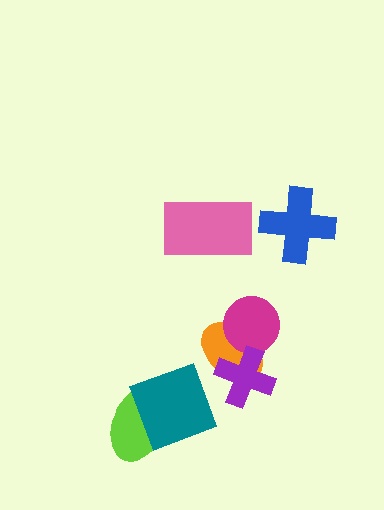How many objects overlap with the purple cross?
2 objects overlap with the purple cross.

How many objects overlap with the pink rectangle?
0 objects overlap with the pink rectangle.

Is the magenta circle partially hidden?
Yes, it is partially covered by another shape.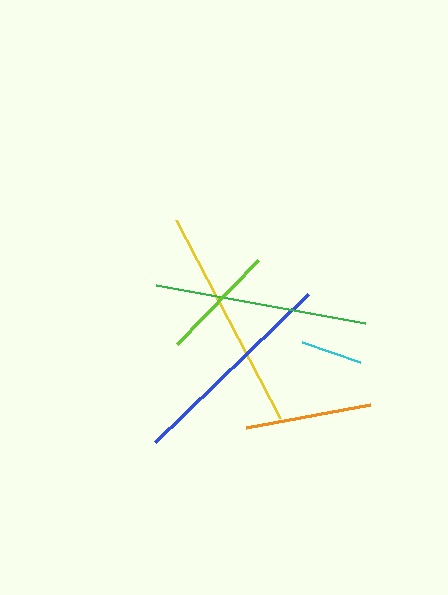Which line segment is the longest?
The yellow line is the longest at approximately 223 pixels.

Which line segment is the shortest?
The cyan line is the shortest at approximately 61 pixels.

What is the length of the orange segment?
The orange segment is approximately 126 pixels long.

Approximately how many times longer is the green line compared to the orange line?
The green line is approximately 1.7 times the length of the orange line.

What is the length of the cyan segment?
The cyan segment is approximately 61 pixels long.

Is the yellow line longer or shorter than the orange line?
The yellow line is longer than the orange line.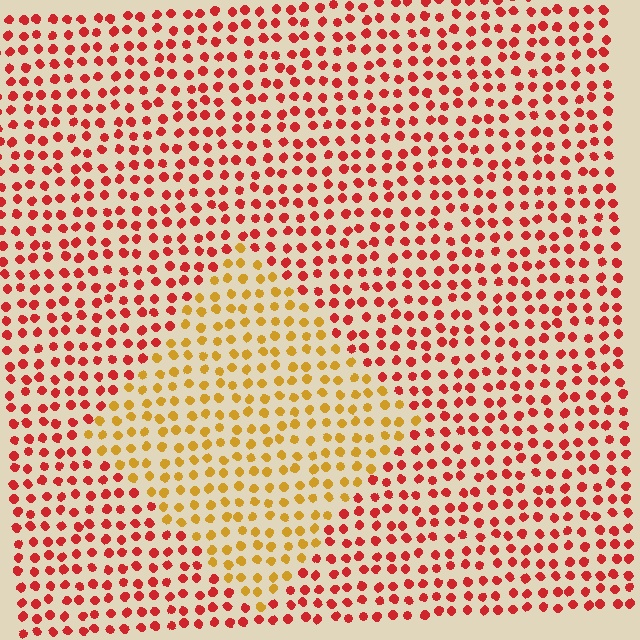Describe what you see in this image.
The image is filled with small red elements in a uniform arrangement. A diamond-shaped region is visible where the elements are tinted to a slightly different hue, forming a subtle color boundary.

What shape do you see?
I see a diamond.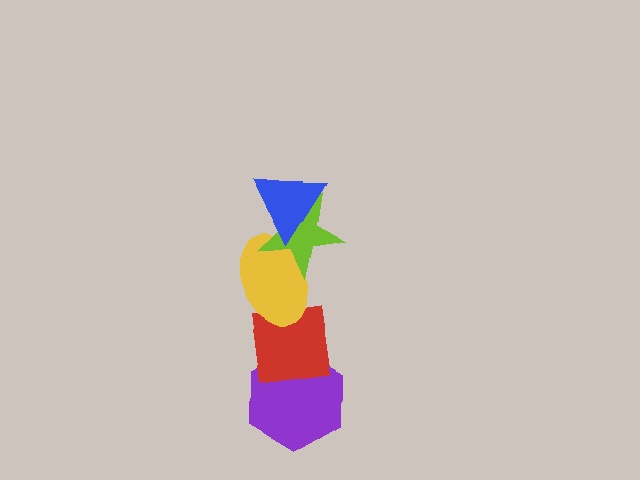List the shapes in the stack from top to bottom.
From top to bottom: the blue triangle, the lime star, the yellow ellipse, the red square, the purple hexagon.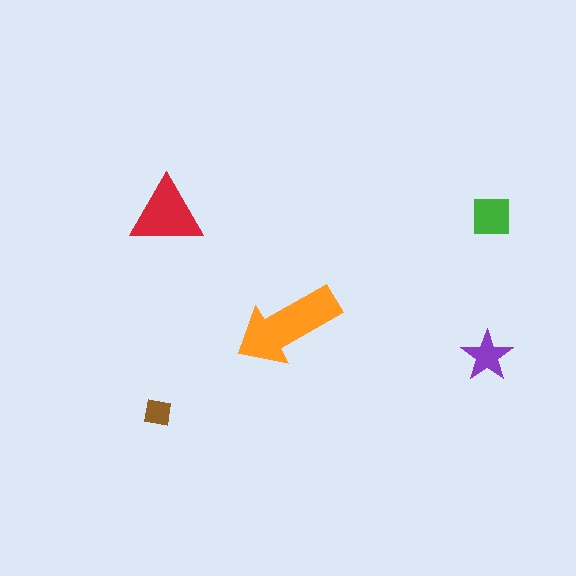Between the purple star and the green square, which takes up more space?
The green square.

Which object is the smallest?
The brown square.